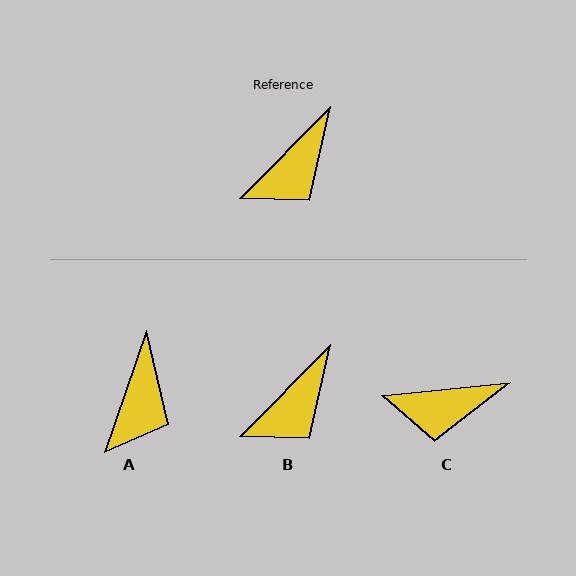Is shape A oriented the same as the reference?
No, it is off by about 26 degrees.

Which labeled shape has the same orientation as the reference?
B.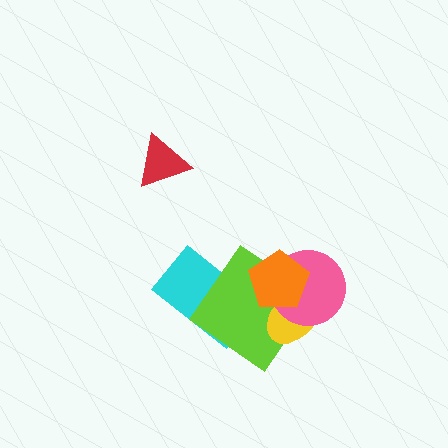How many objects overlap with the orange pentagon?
3 objects overlap with the orange pentagon.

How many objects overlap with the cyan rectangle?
1 object overlaps with the cyan rectangle.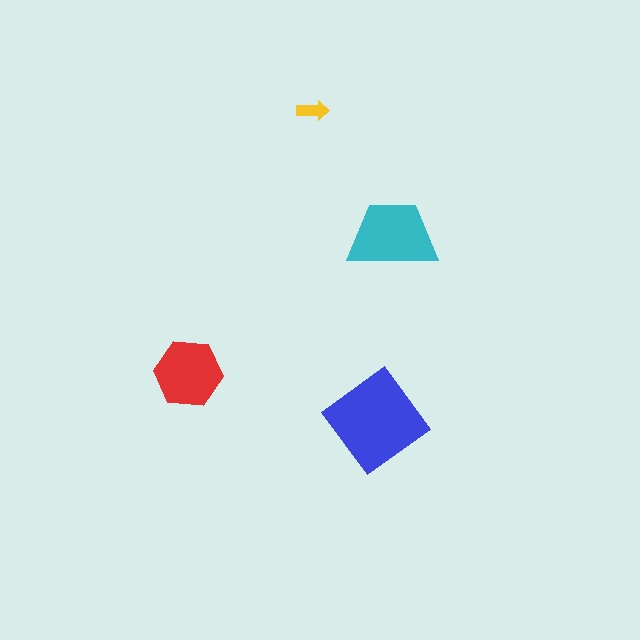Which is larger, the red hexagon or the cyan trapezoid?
The cyan trapezoid.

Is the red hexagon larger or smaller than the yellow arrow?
Larger.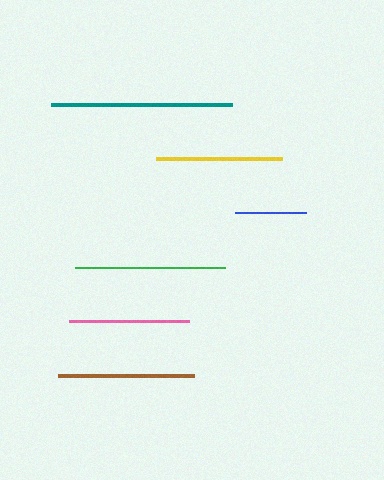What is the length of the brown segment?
The brown segment is approximately 136 pixels long.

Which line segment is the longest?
The teal line is the longest at approximately 181 pixels.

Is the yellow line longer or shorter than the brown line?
The brown line is longer than the yellow line.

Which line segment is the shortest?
The blue line is the shortest at approximately 71 pixels.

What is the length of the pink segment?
The pink segment is approximately 119 pixels long.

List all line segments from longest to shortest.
From longest to shortest: teal, green, brown, yellow, pink, blue.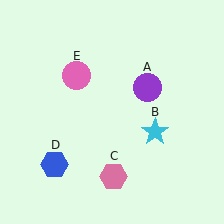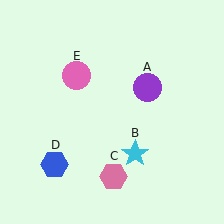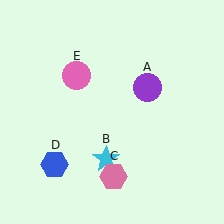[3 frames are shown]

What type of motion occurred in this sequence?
The cyan star (object B) rotated clockwise around the center of the scene.